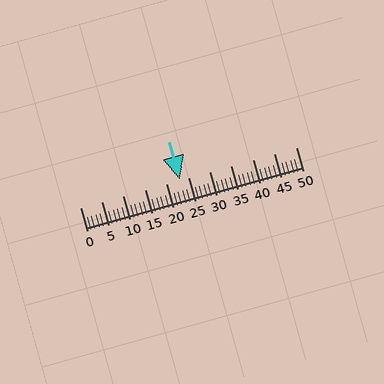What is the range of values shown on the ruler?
The ruler shows values from 0 to 50.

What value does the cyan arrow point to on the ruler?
The cyan arrow points to approximately 23.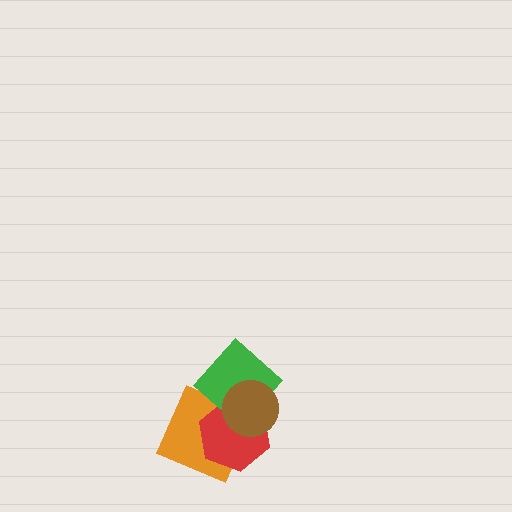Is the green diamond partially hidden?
Yes, it is partially covered by another shape.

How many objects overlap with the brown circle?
3 objects overlap with the brown circle.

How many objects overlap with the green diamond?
3 objects overlap with the green diamond.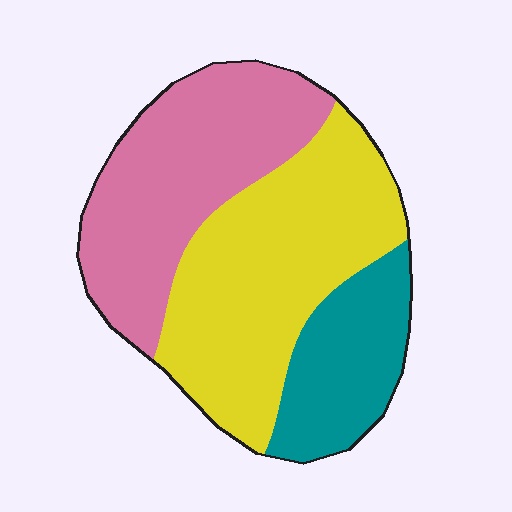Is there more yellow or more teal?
Yellow.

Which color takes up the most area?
Yellow, at roughly 45%.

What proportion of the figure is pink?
Pink covers around 35% of the figure.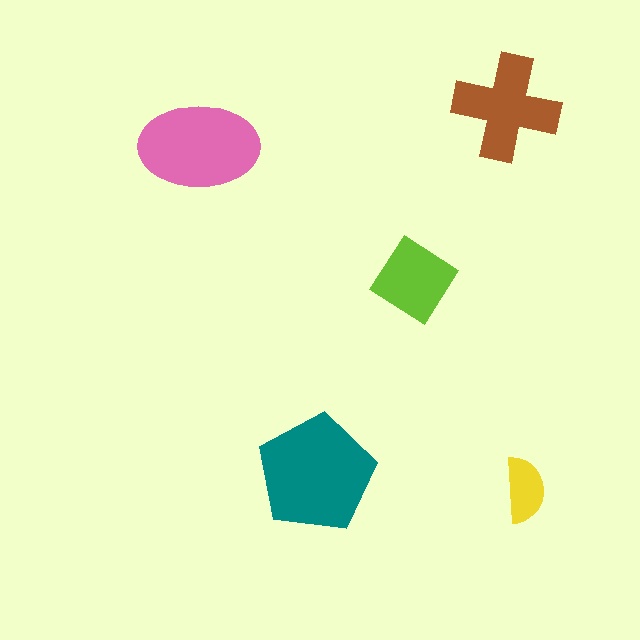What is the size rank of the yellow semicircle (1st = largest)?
5th.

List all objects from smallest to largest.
The yellow semicircle, the lime diamond, the brown cross, the pink ellipse, the teal pentagon.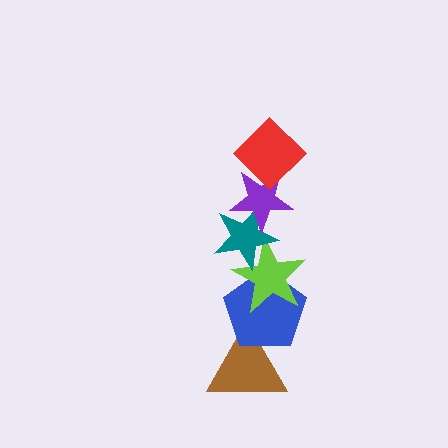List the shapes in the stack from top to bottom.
From top to bottom: the red diamond, the purple star, the teal star, the lime star, the blue pentagon, the brown triangle.